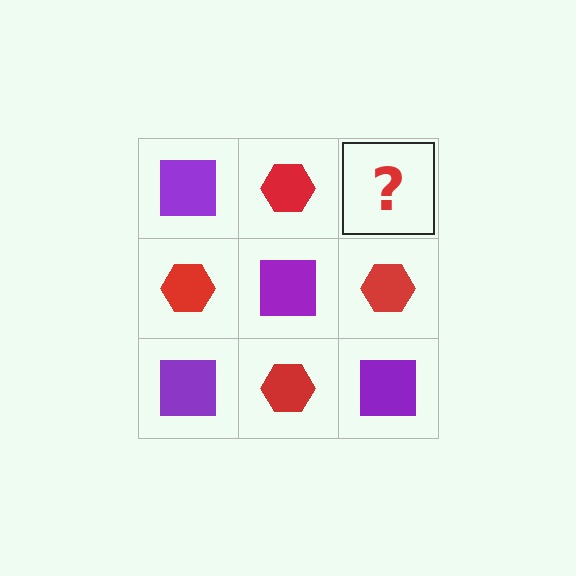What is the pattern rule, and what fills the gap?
The rule is that it alternates purple square and red hexagon in a checkerboard pattern. The gap should be filled with a purple square.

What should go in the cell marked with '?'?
The missing cell should contain a purple square.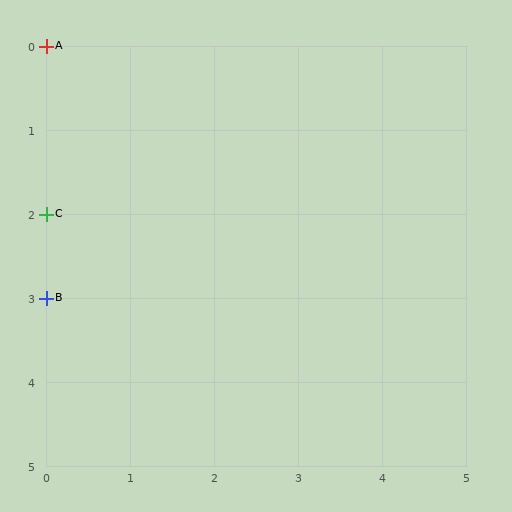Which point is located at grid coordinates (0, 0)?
Point A is at (0, 0).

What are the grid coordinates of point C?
Point C is at grid coordinates (0, 2).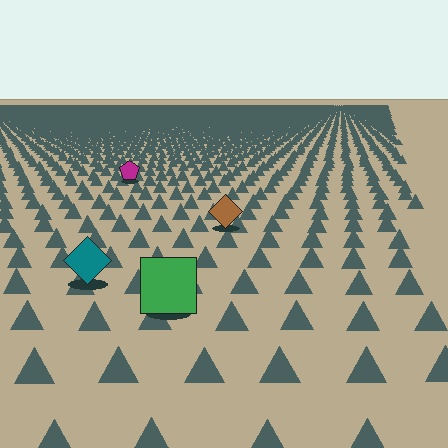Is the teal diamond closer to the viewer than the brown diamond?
Yes. The teal diamond is closer — you can tell from the texture gradient: the ground texture is coarser near it.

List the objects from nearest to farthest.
From nearest to farthest: the green square, the teal diamond, the brown diamond, the magenta pentagon.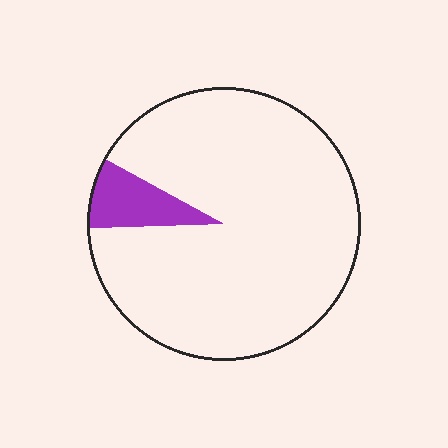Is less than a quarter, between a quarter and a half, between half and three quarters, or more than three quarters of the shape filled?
Less than a quarter.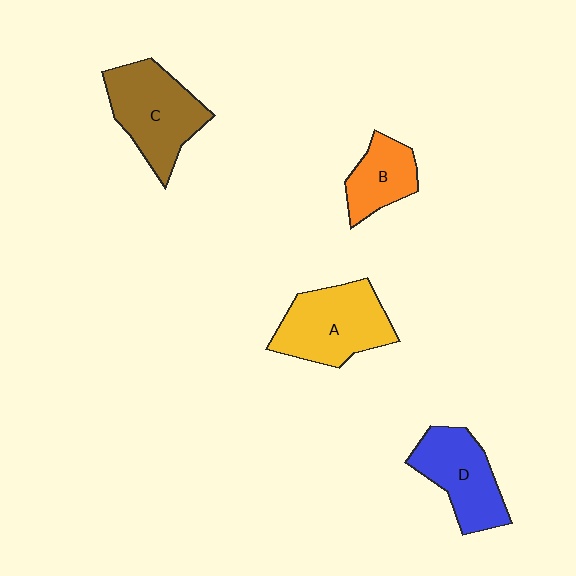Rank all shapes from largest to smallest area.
From largest to smallest: A (yellow), C (brown), D (blue), B (orange).